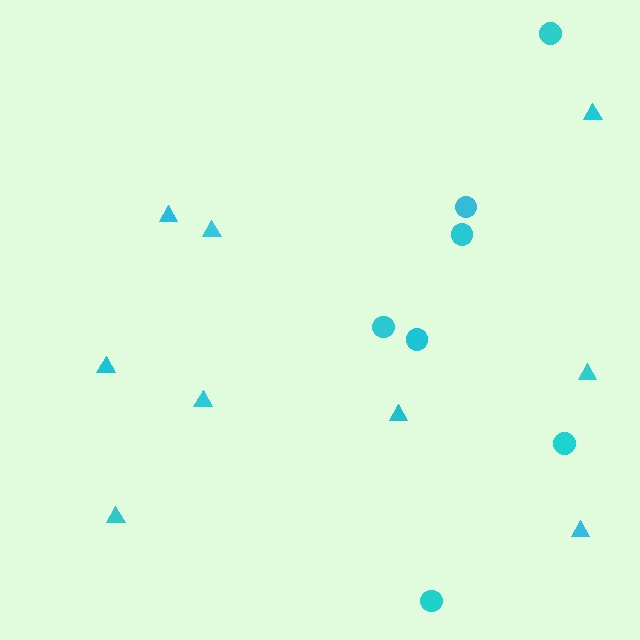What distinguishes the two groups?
There are 2 groups: one group of triangles (9) and one group of circles (7).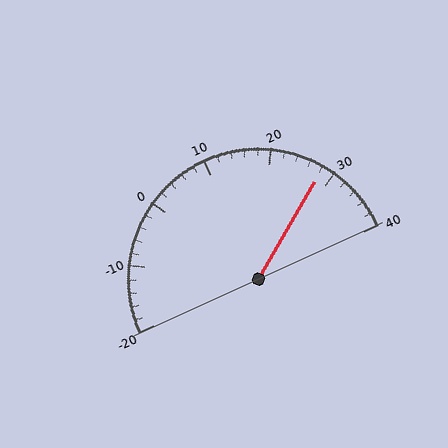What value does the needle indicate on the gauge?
The needle indicates approximately 28.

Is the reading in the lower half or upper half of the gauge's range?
The reading is in the upper half of the range (-20 to 40).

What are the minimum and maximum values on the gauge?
The gauge ranges from -20 to 40.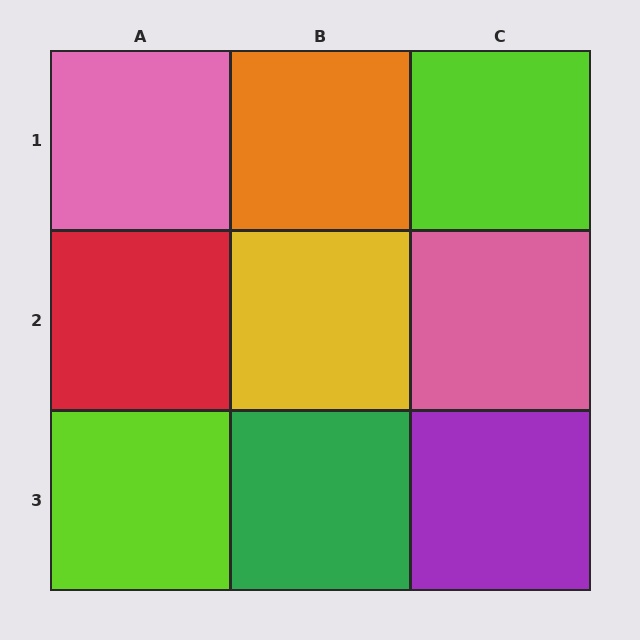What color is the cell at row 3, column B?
Green.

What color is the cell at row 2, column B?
Yellow.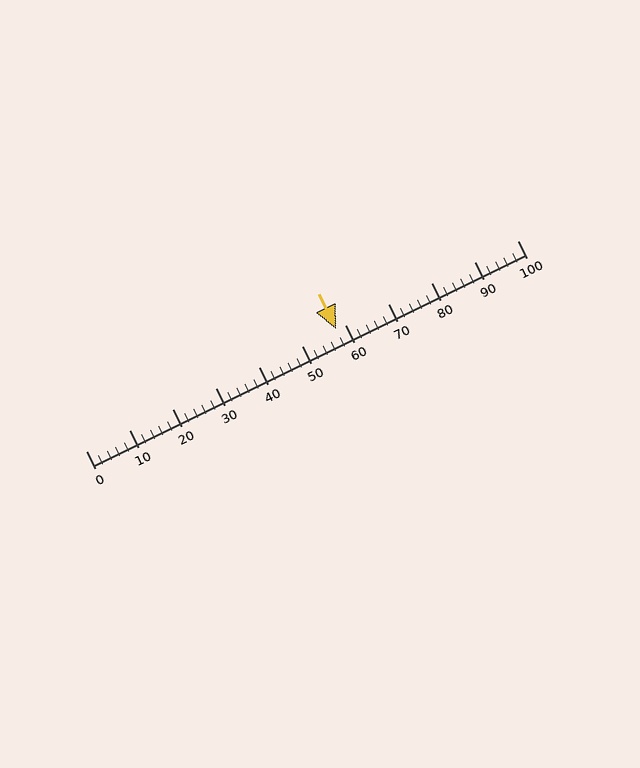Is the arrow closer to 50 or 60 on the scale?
The arrow is closer to 60.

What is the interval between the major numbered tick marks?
The major tick marks are spaced 10 units apart.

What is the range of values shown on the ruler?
The ruler shows values from 0 to 100.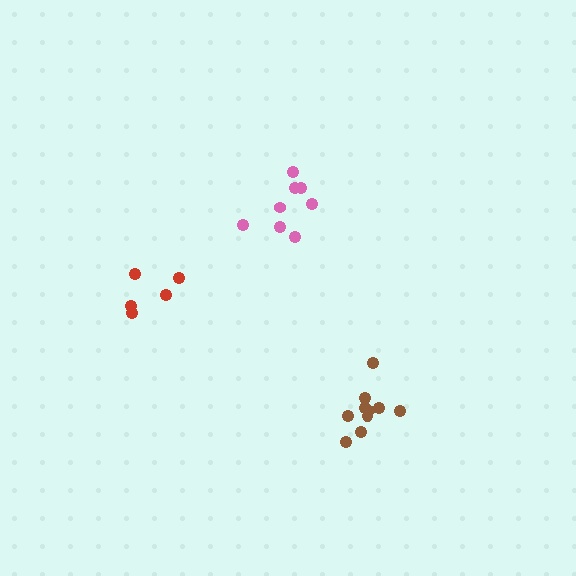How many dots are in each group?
Group 1: 5 dots, Group 2: 10 dots, Group 3: 8 dots (23 total).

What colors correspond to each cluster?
The clusters are colored: red, brown, pink.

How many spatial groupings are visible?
There are 3 spatial groupings.